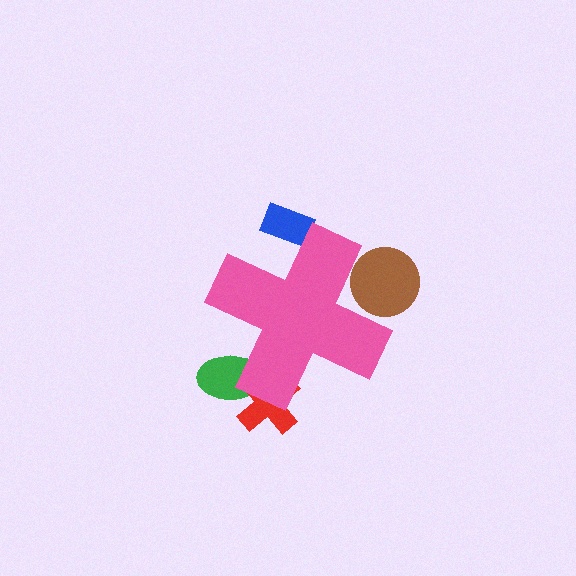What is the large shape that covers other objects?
A pink cross.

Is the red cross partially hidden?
Yes, the red cross is partially hidden behind the pink cross.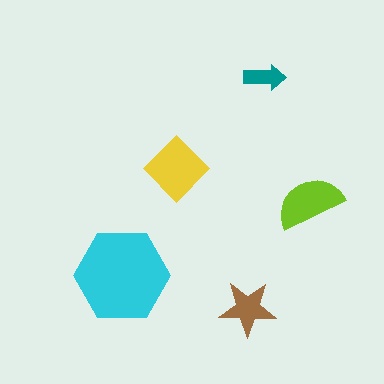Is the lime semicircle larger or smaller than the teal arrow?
Larger.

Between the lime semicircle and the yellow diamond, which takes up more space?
The yellow diamond.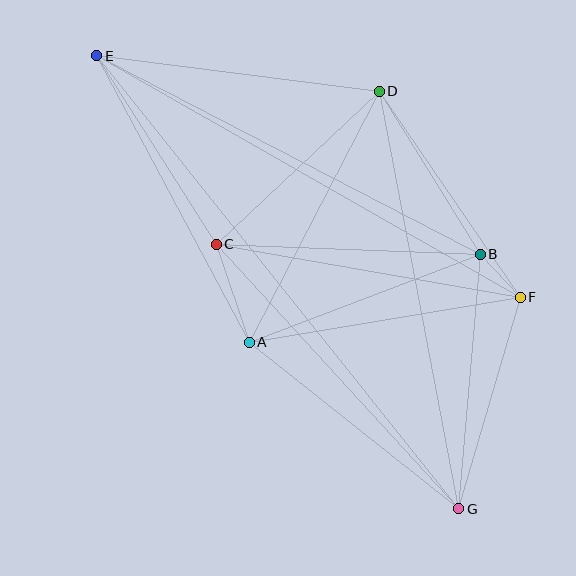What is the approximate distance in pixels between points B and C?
The distance between B and C is approximately 264 pixels.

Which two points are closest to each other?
Points B and F are closest to each other.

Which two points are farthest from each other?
Points E and G are farthest from each other.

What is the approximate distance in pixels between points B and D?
The distance between B and D is approximately 192 pixels.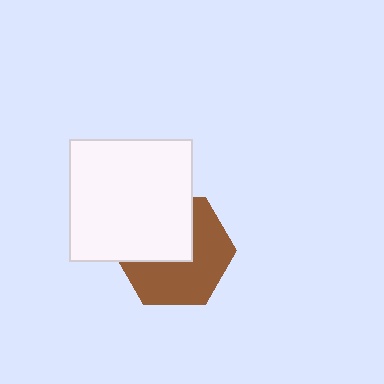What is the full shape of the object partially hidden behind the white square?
The partially hidden object is a brown hexagon.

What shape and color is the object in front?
The object in front is a white square.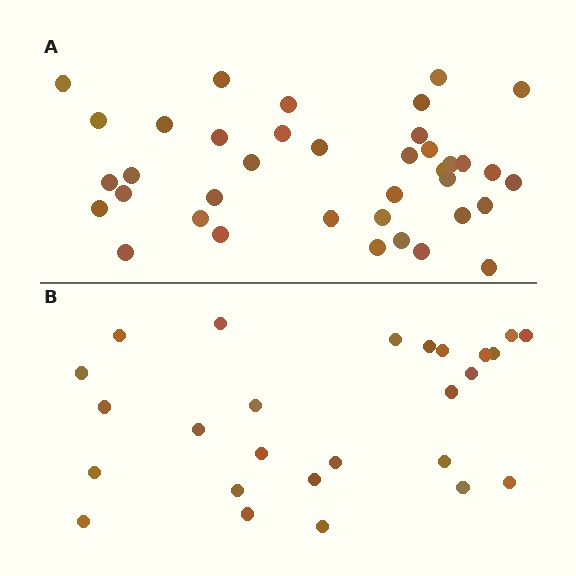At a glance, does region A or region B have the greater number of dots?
Region A (the top region) has more dots.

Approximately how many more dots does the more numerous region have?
Region A has roughly 12 or so more dots than region B.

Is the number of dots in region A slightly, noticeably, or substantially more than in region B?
Region A has substantially more. The ratio is roughly 1.5 to 1.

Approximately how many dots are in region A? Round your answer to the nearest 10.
About 40 dots. (The exact count is 38, which rounds to 40.)